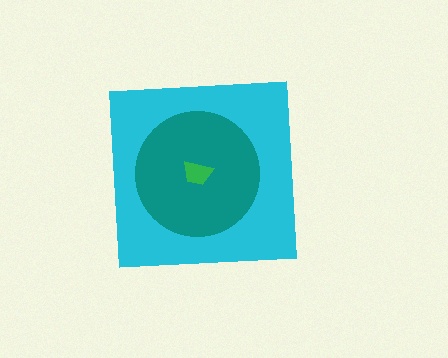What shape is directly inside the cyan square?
The teal circle.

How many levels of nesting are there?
3.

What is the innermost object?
The green trapezoid.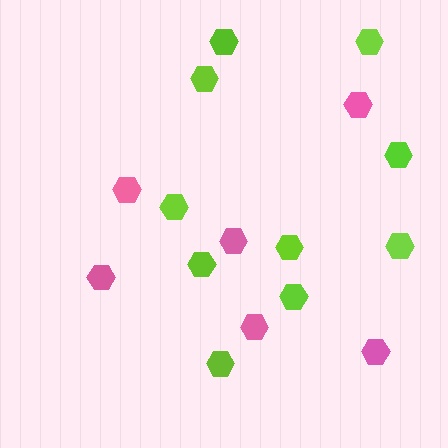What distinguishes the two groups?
There are 2 groups: one group of lime hexagons (10) and one group of pink hexagons (6).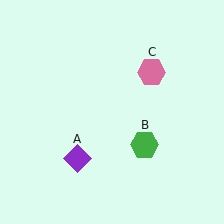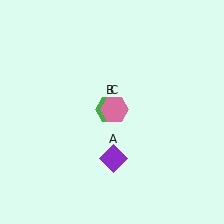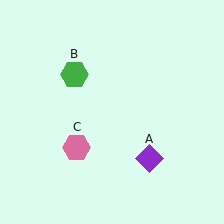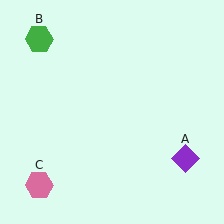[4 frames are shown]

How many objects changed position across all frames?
3 objects changed position: purple diamond (object A), green hexagon (object B), pink hexagon (object C).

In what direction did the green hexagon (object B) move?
The green hexagon (object B) moved up and to the left.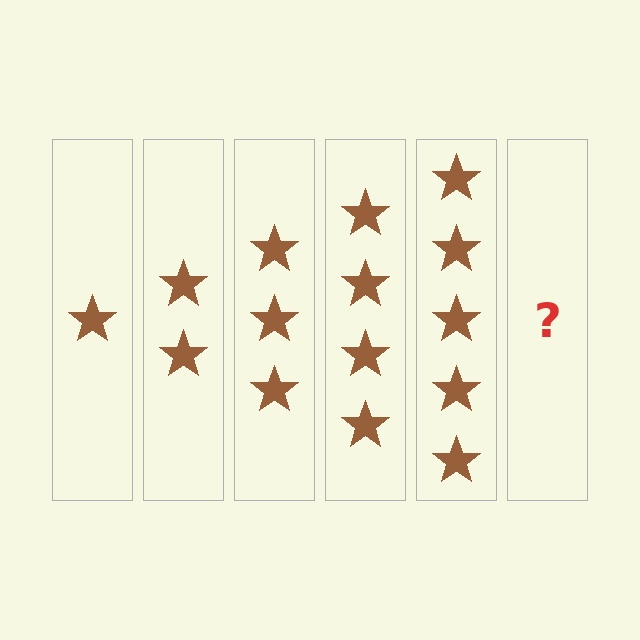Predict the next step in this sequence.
The next step is 6 stars.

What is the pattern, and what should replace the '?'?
The pattern is that each step adds one more star. The '?' should be 6 stars.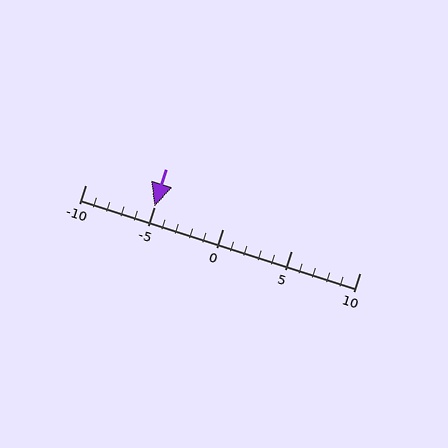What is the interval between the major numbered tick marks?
The major tick marks are spaced 5 units apart.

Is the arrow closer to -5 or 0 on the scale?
The arrow is closer to -5.